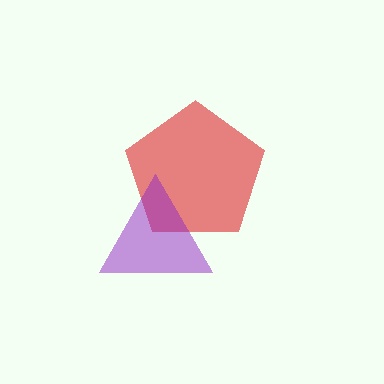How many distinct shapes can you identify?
There are 2 distinct shapes: a red pentagon, a purple triangle.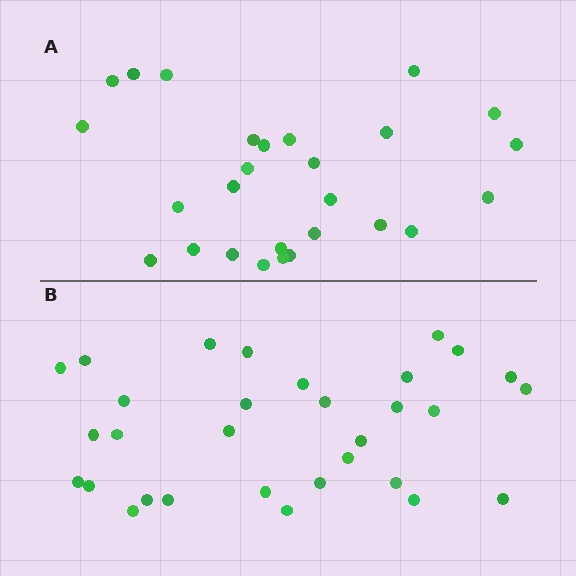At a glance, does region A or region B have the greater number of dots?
Region B (the bottom region) has more dots.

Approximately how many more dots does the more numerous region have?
Region B has about 4 more dots than region A.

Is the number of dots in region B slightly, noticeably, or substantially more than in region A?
Region B has only slightly more — the two regions are fairly close. The ratio is roughly 1.1 to 1.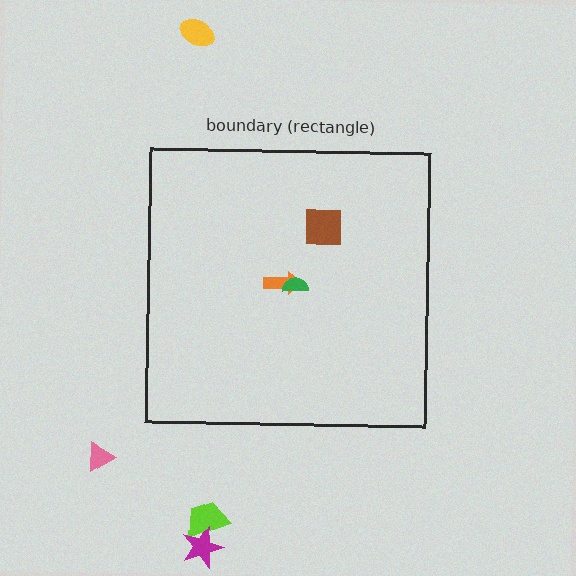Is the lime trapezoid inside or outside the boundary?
Outside.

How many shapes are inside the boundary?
3 inside, 4 outside.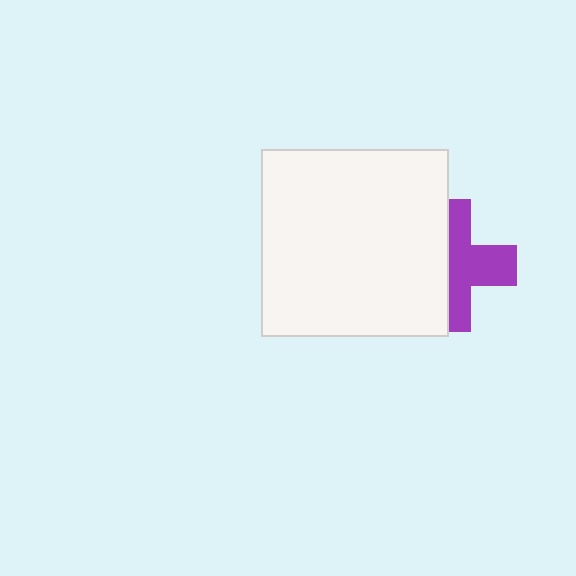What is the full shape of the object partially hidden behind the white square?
The partially hidden object is a purple cross.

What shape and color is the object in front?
The object in front is a white square.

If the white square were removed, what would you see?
You would see the complete purple cross.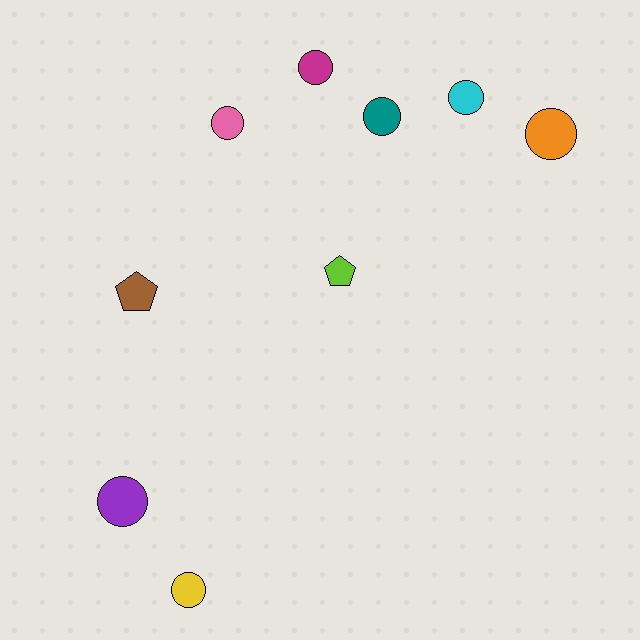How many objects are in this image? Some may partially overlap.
There are 9 objects.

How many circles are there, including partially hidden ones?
There are 7 circles.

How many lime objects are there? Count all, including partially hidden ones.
There is 1 lime object.